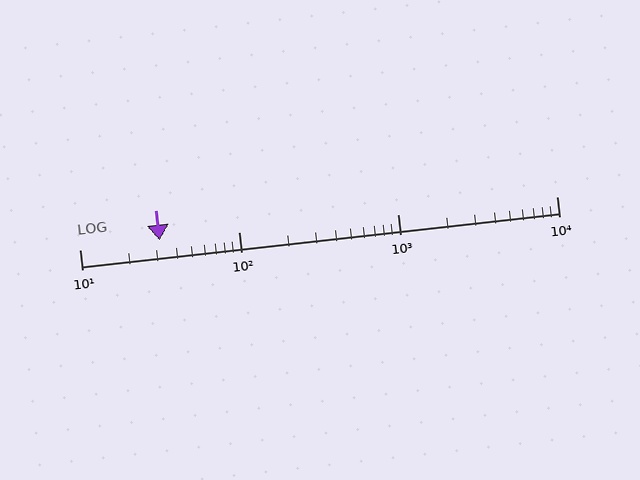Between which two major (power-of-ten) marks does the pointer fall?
The pointer is between 10 and 100.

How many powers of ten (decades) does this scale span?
The scale spans 3 decades, from 10 to 10000.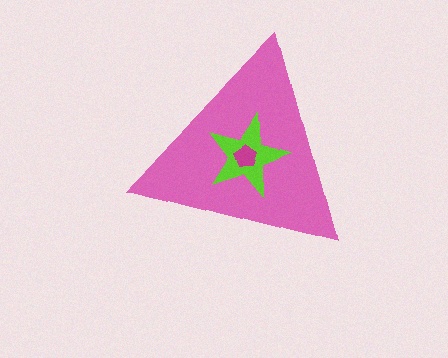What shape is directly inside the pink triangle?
The lime star.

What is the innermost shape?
The magenta pentagon.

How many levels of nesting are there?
3.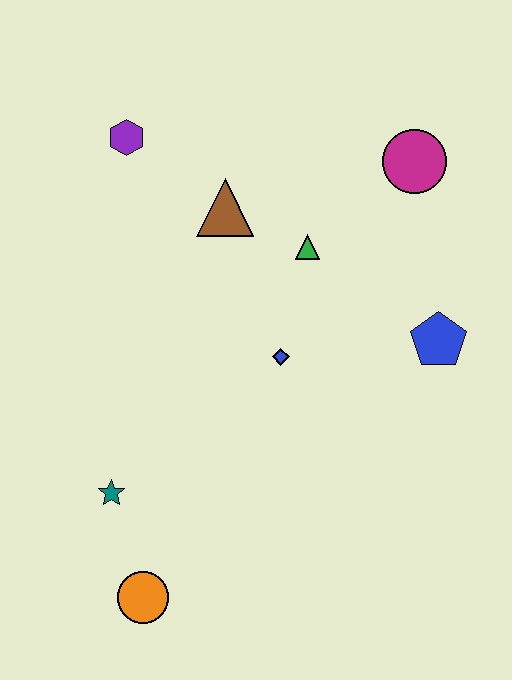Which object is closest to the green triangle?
The brown triangle is closest to the green triangle.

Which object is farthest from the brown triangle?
The orange circle is farthest from the brown triangle.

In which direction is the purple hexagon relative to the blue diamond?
The purple hexagon is above the blue diamond.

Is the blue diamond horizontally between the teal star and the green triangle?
Yes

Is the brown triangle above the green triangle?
Yes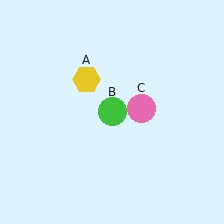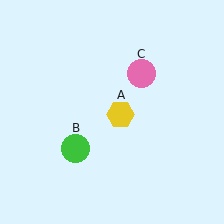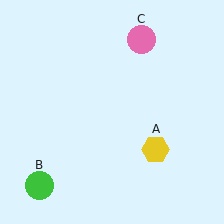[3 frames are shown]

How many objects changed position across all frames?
3 objects changed position: yellow hexagon (object A), green circle (object B), pink circle (object C).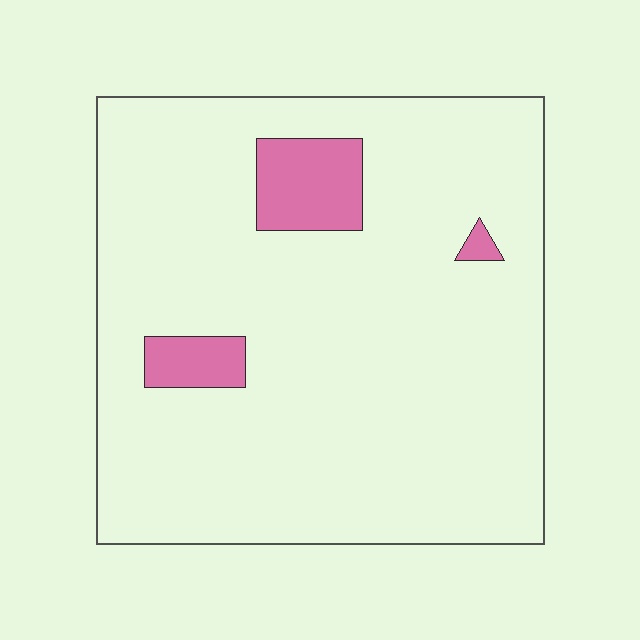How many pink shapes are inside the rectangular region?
3.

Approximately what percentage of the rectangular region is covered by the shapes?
Approximately 10%.